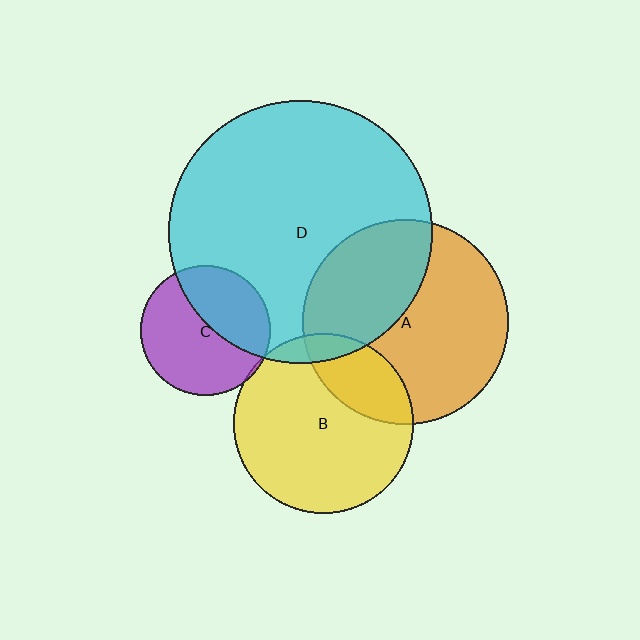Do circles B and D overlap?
Yes.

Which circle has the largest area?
Circle D (cyan).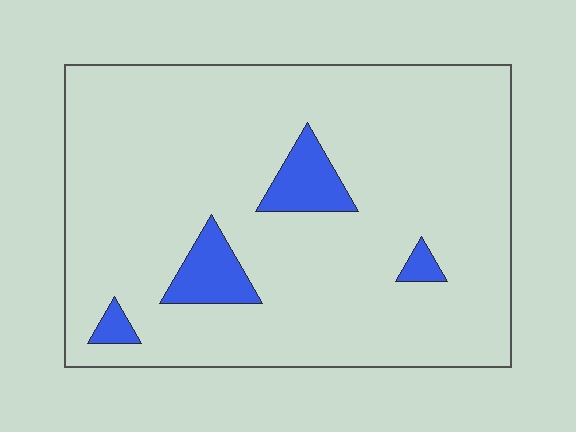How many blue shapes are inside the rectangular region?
4.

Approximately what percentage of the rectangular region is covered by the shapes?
Approximately 10%.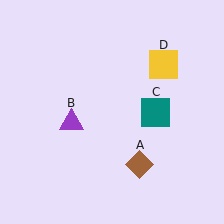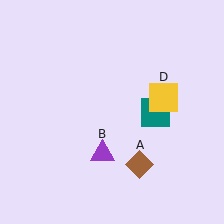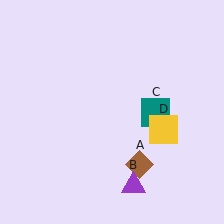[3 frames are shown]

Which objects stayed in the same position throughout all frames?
Brown diamond (object A) and teal square (object C) remained stationary.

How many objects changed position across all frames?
2 objects changed position: purple triangle (object B), yellow square (object D).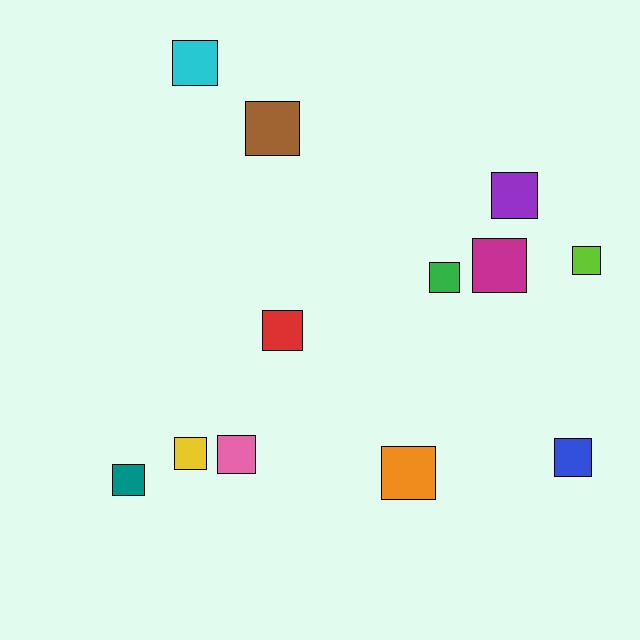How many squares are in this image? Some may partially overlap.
There are 12 squares.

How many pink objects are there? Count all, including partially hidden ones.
There is 1 pink object.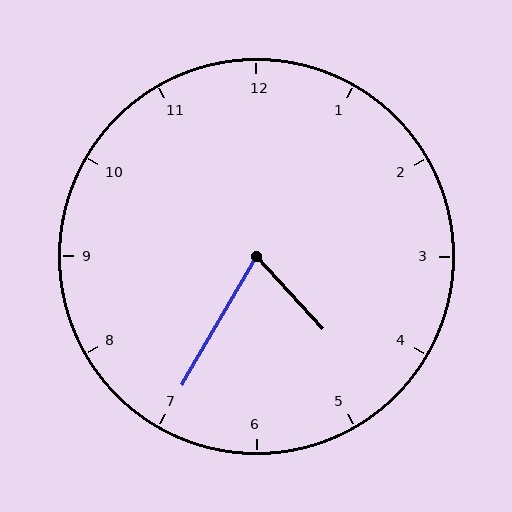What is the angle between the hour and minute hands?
Approximately 72 degrees.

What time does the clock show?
4:35.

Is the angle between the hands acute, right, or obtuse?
It is acute.